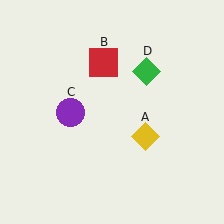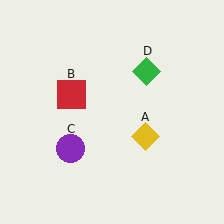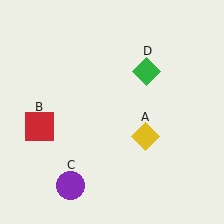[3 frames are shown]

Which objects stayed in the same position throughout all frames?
Yellow diamond (object A) and green diamond (object D) remained stationary.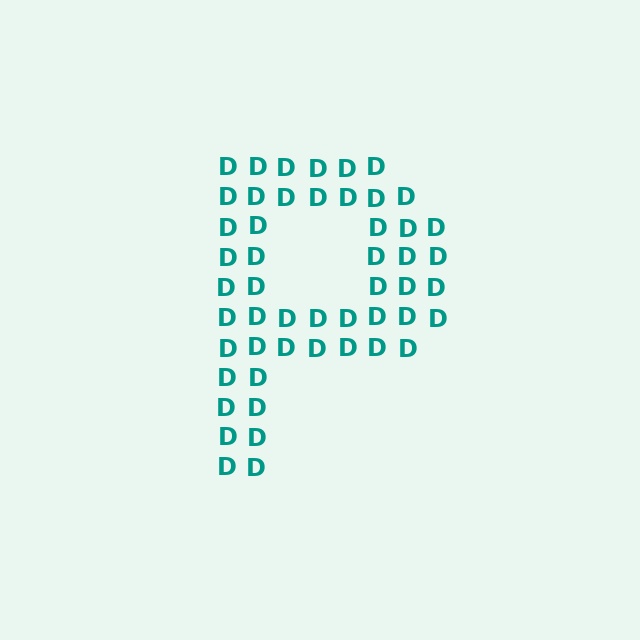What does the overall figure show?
The overall figure shows the letter P.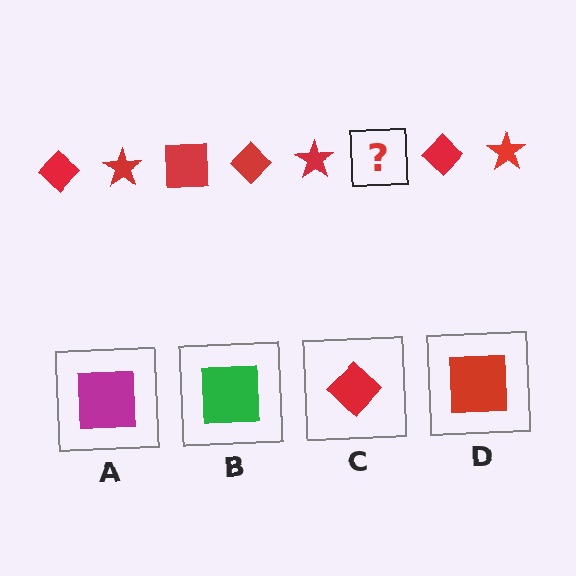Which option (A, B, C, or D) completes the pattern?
D.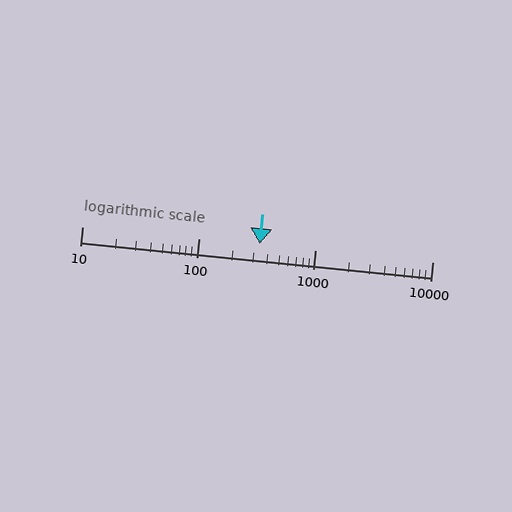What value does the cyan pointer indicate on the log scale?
The pointer indicates approximately 330.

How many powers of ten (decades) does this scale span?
The scale spans 3 decades, from 10 to 10000.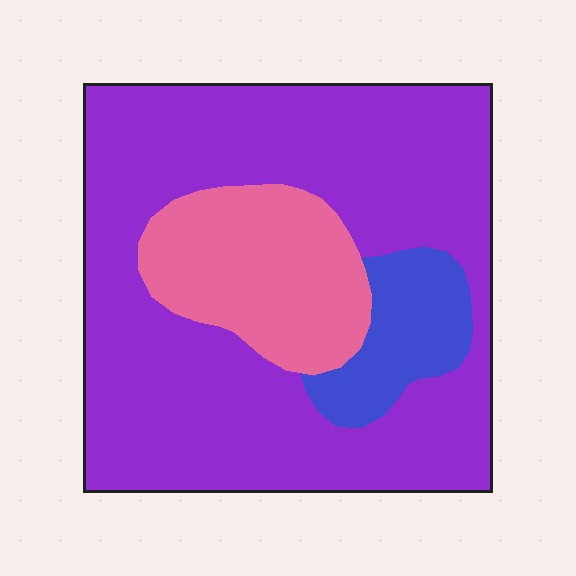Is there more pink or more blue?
Pink.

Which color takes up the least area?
Blue, at roughly 10%.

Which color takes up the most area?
Purple, at roughly 70%.